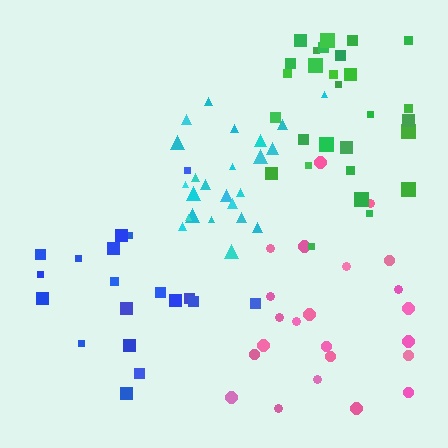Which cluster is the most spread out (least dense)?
Blue.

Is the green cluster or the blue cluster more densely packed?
Green.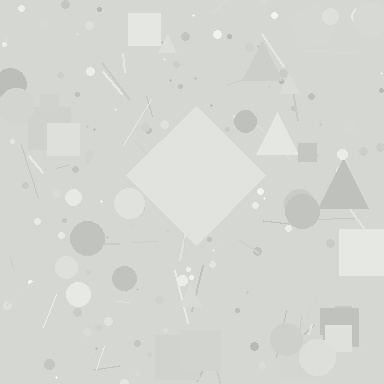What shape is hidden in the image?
A diamond is hidden in the image.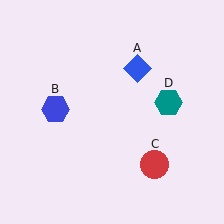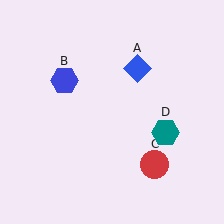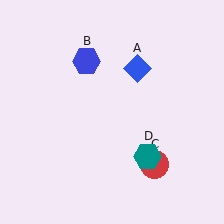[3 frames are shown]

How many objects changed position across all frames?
2 objects changed position: blue hexagon (object B), teal hexagon (object D).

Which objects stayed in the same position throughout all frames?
Blue diamond (object A) and red circle (object C) remained stationary.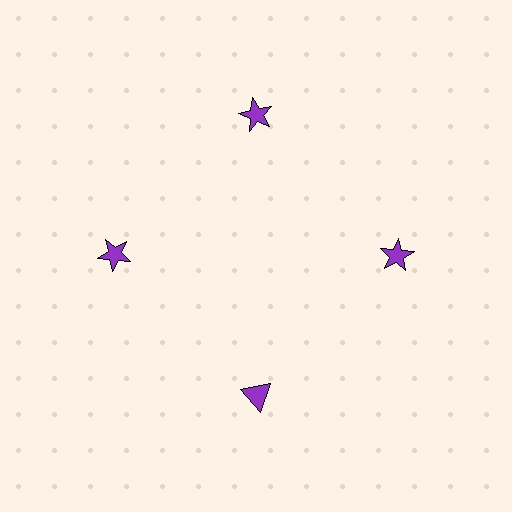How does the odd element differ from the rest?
It has a different shape: triangle instead of star.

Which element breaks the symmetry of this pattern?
The purple triangle at roughly the 6 o'clock position breaks the symmetry. All other shapes are purple stars.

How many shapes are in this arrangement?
There are 4 shapes arranged in a ring pattern.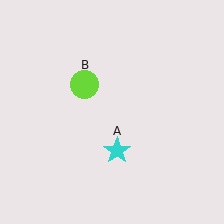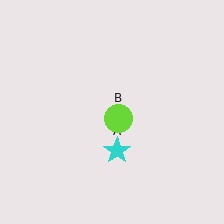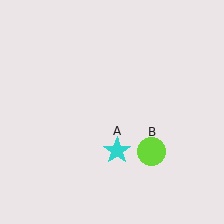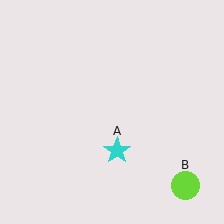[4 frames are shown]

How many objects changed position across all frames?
1 object changed position: lime circle (object B).